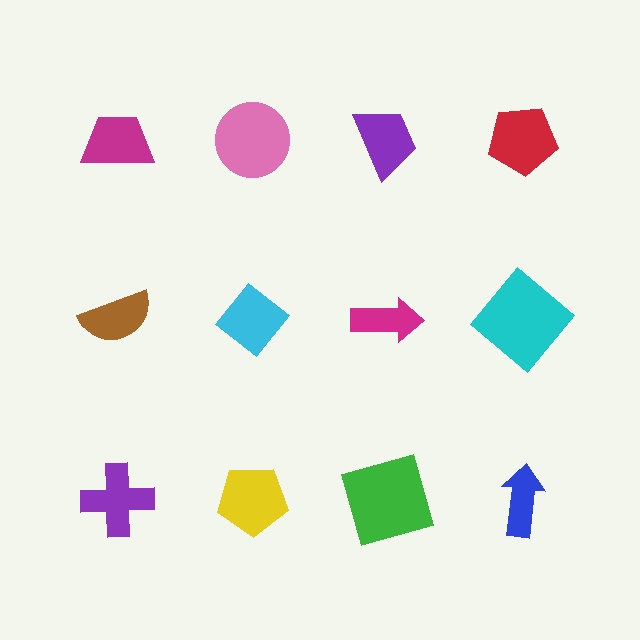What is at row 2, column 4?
A cyan diamond.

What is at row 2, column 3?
A magenta arrow.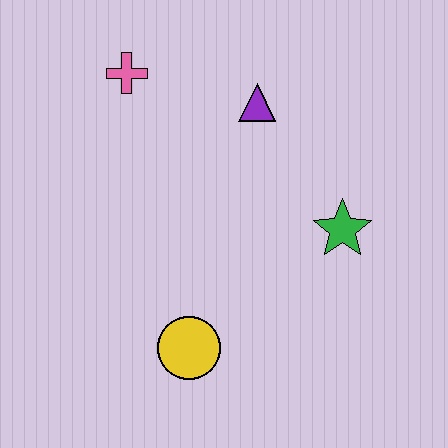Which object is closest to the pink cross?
The purple triangle is closest to the pink cross.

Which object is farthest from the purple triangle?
The yellow circle is farthest from the purple triangle.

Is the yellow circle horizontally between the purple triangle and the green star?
No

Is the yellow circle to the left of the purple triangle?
Yes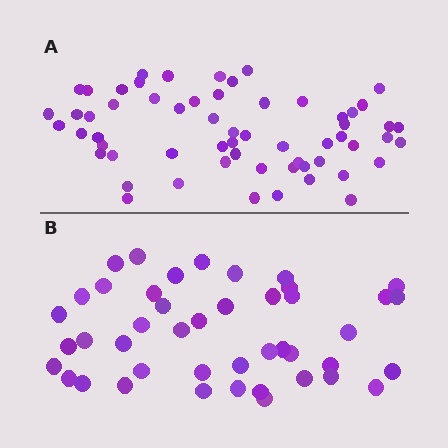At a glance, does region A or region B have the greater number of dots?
Region A (the top region) has more dots.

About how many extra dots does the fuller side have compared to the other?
Region A has approximately 15 more dots than region B.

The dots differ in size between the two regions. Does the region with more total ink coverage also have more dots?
No. Region B has more total ink coverage because its dots are larger, but region A actually contains more individual dots. Total area can be misleading — the number of items is what matters here.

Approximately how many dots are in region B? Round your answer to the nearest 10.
About 40 dots. (The exact count is 44, which rounds to 40.)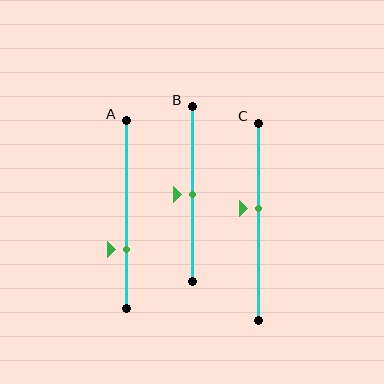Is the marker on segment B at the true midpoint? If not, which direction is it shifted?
Yes, the marker on segment B is at the true midpoint.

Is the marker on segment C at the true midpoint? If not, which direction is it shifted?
No, the marker on segment C is shifted upward by about 7% of the segment length.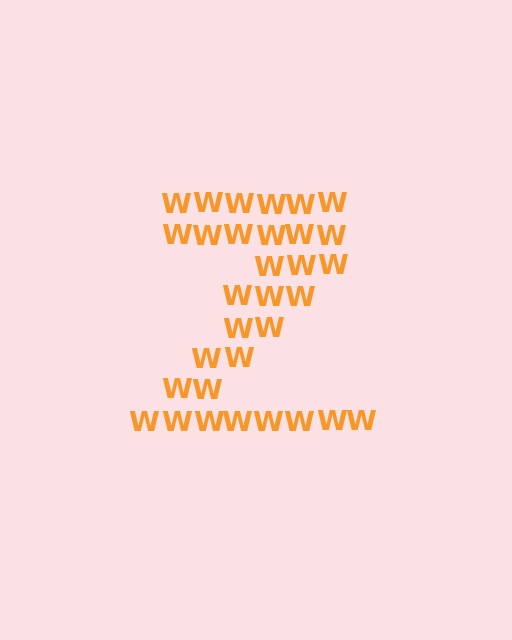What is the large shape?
The large shape is the letter Z.